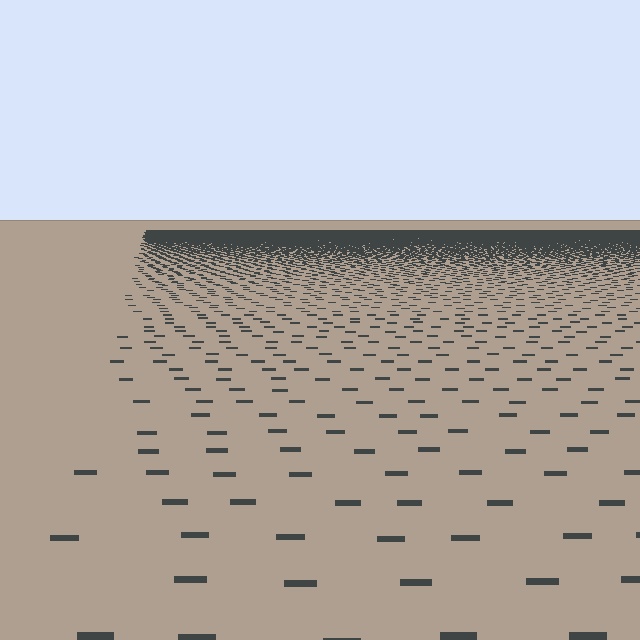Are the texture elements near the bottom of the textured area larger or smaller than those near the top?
Larger. Near the bottom, elements are closer to the viewer and appear at a bigger on-screen size.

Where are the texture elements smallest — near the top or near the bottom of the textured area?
Near the top.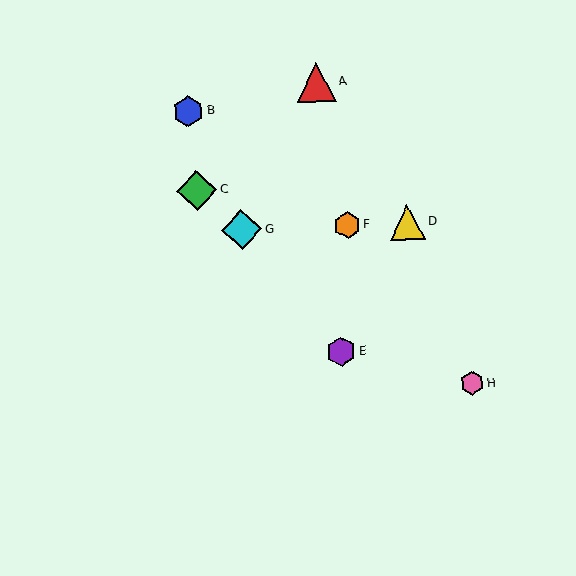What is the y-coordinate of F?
Object F is at y≈225.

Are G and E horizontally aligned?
No, G is at y≈230 and E is at y≈352.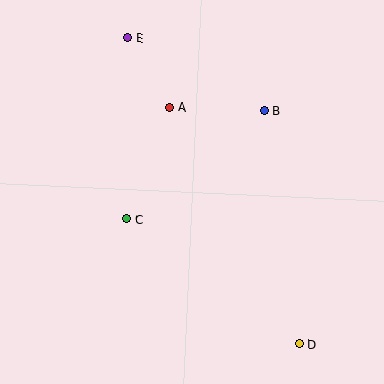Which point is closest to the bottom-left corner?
Point C is closest to the bottom-left corner.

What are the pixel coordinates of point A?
Point A is at (169, 107).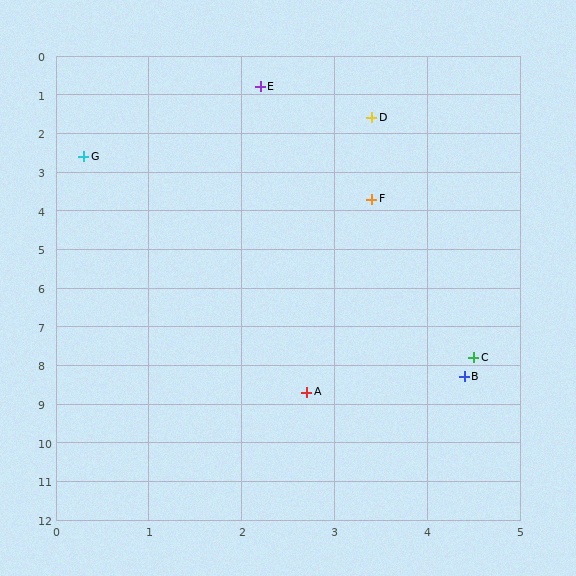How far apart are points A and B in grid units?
Points A and B are about 1.7 grid units apart.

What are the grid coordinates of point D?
Point D is at approximately (3.4, 1.6).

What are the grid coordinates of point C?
Point C is at approximately (4.5, 7.8).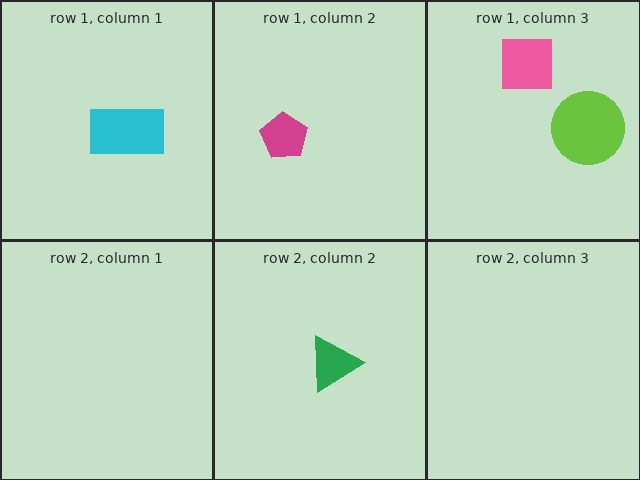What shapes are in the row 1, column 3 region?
The lime circle, the pink square.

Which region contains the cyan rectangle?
The row 1, column 1 region.